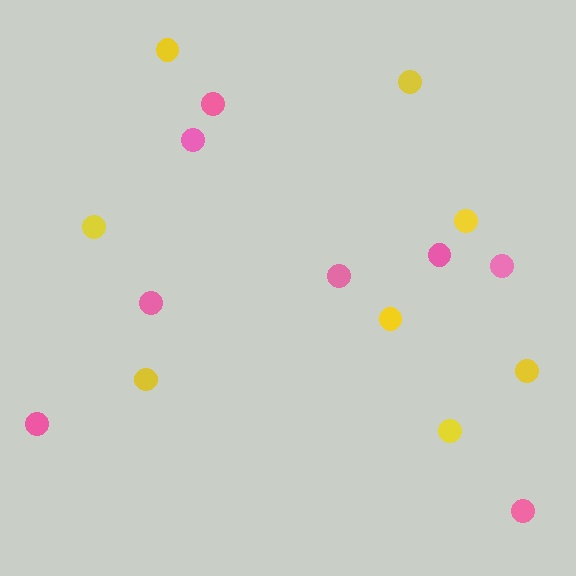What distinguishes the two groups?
There are 2 groups: one group of pink circles (8) and one group of yellow circles (8).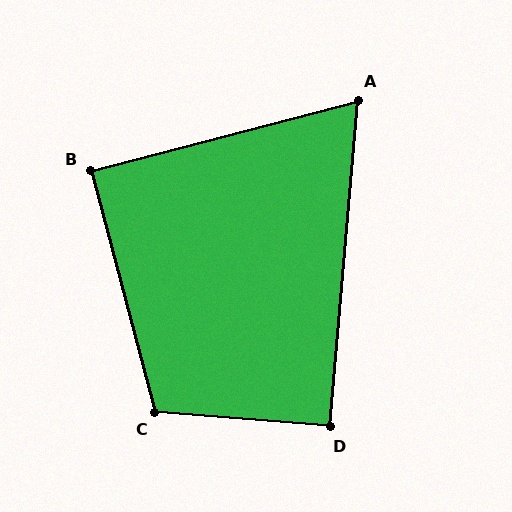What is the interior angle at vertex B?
Approximately 90 degrees (approximately right).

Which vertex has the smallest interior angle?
A, at approximately 70 degrees.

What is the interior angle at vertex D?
Approximately 90 degrees (approximately right).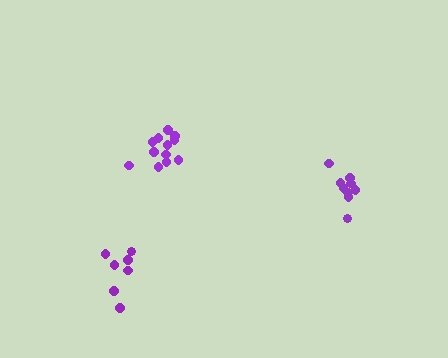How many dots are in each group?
Group 1: 9 dots, Group 2: 7 dots, Group 3: 12 dots (28 total).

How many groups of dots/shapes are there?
There are 3 groups.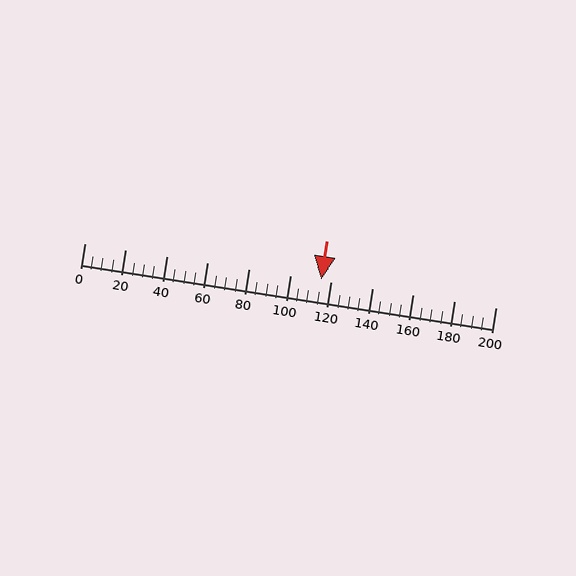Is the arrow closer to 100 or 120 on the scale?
The arrow is closer to 120.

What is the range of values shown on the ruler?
The ruler shows values from 0 to 200.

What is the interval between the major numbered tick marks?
The major tick marks are spaced 20 units apart.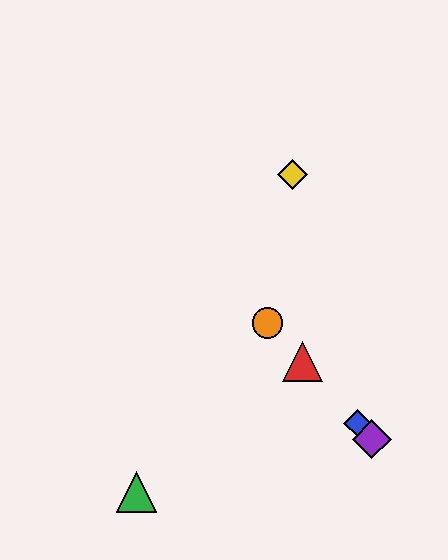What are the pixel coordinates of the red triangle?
The red triangle is at (302, 362).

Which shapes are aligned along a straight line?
The red triangle, the blue diamond, the purple diamond, the orange circle are aligned along a straight line.